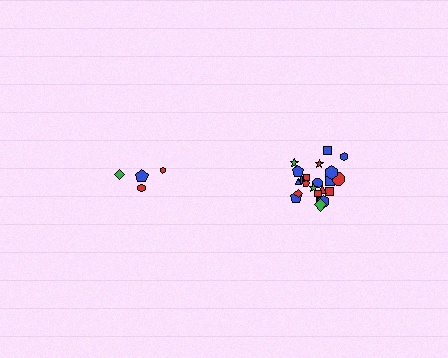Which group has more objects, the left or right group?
The right group.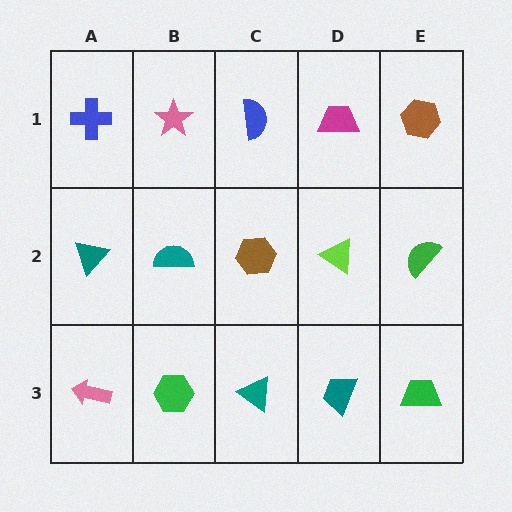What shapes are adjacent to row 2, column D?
A magenta trapezoid (row 1, column D), a teal trapezoid (row 3, column D), a brown hexagon (row 2, column C), a green semicircle (row 2, column E).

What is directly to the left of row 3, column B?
A pink arrow.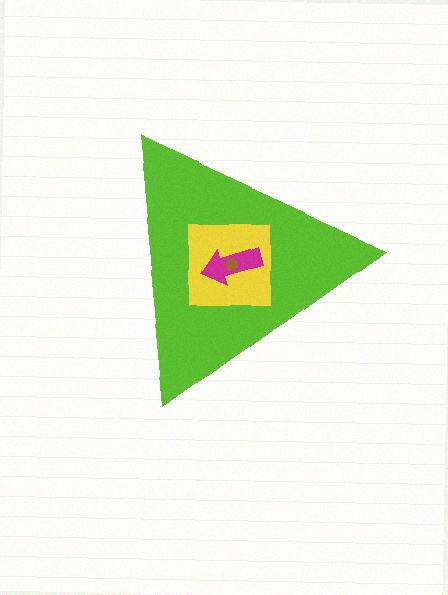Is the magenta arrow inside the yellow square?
Yes.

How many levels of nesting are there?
4.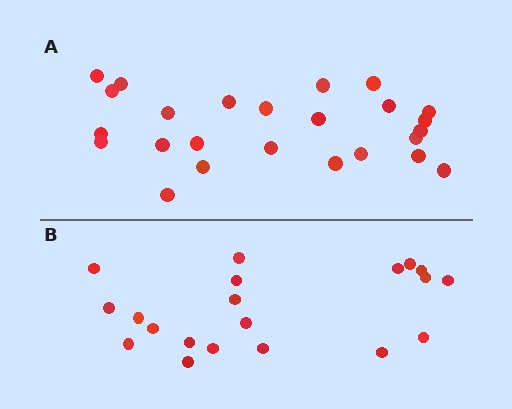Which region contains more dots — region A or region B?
Region A (the top region) has more dots.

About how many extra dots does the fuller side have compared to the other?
Region A has about 5 more dots than region B.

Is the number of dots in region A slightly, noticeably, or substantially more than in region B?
Region A has noticeably more, but not dramatically so. The ratio is roughly 1.2 to 1.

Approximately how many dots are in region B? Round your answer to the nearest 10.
About 20 dots.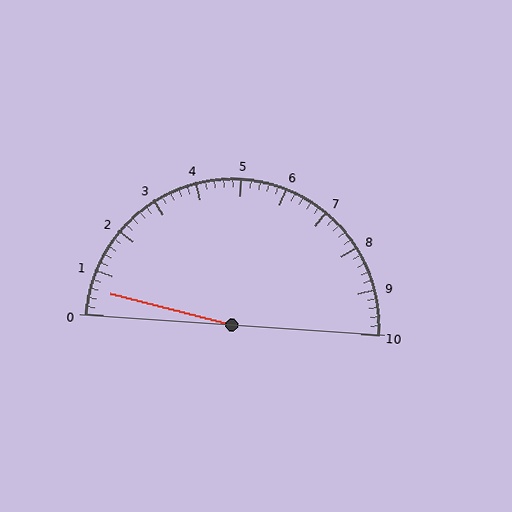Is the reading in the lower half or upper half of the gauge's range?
The reading is in the lower half of the range (0 to 10).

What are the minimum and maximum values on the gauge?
The gauge ranges from 0 to 10.